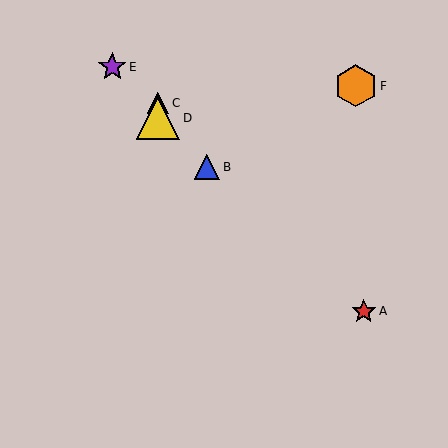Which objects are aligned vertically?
Objects C, D are aligned vertically.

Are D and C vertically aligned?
Yes, both are at x≈158.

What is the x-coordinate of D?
Object D is at x≈158.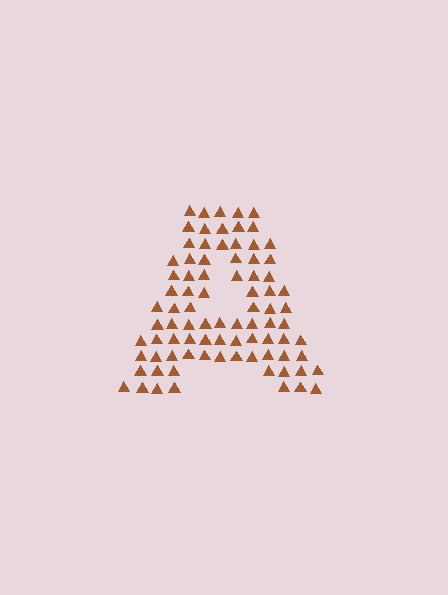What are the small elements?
The small elements are triangles.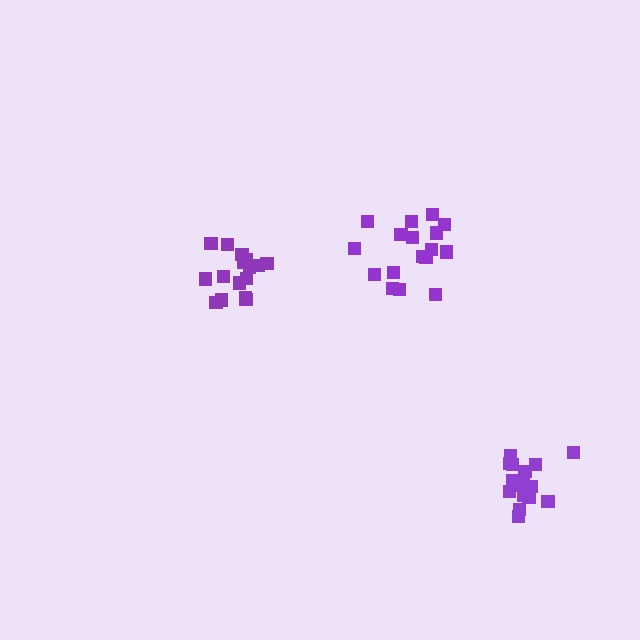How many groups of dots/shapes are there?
There are 3 groups.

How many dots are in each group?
Group 1: 17 dots, Group 2: 16 dots, Group 3: 17 dots (50 total).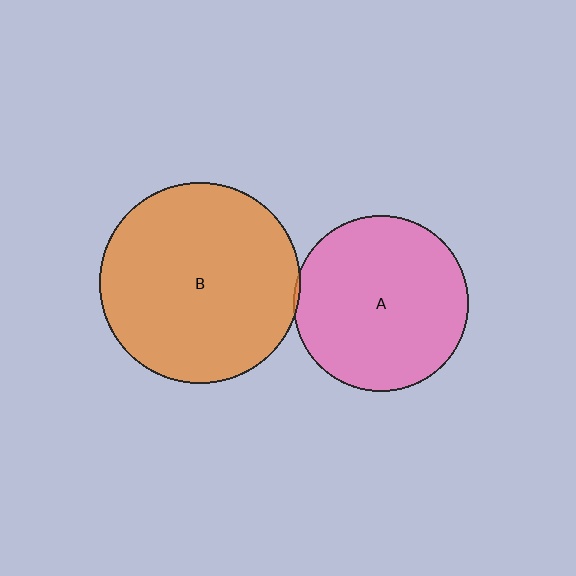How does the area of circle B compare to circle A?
Approximately 1.3 times.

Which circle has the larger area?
Circle B (orange).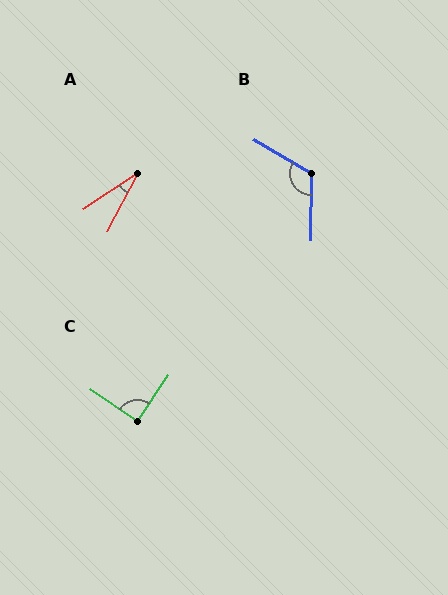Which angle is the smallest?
A, at approximately 29 degrees.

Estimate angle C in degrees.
Approximately 90 degrees.